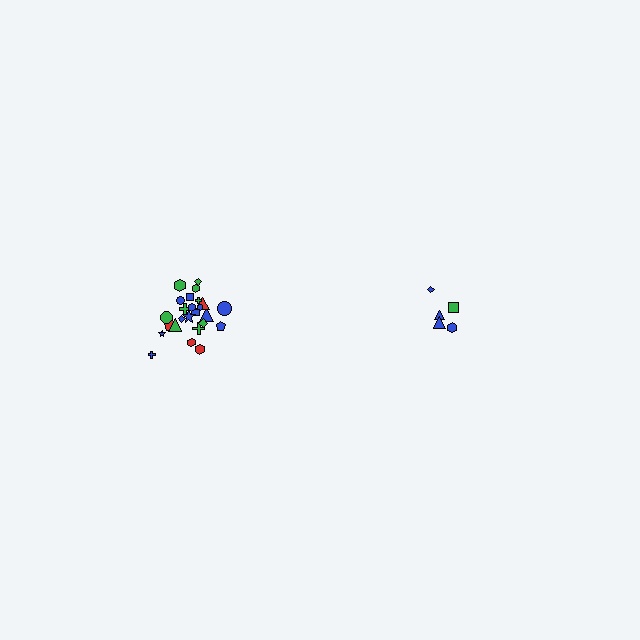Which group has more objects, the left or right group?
The left group.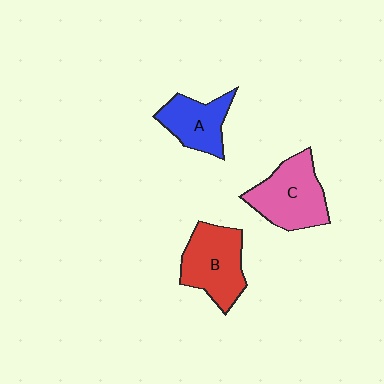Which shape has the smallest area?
Shape A (blue).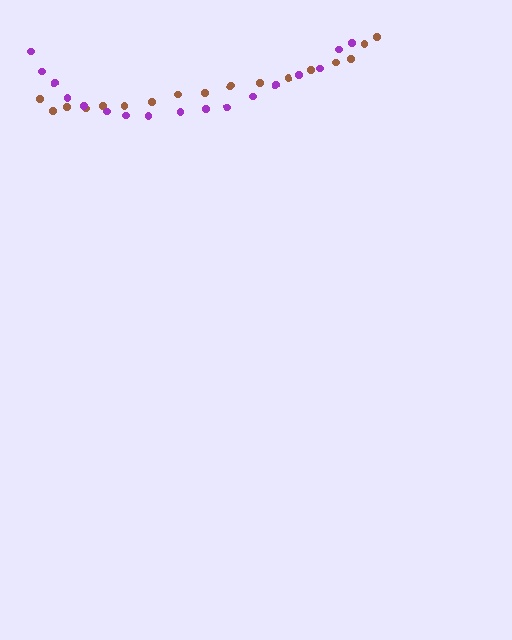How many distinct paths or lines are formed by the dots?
There are 2 distinct paths.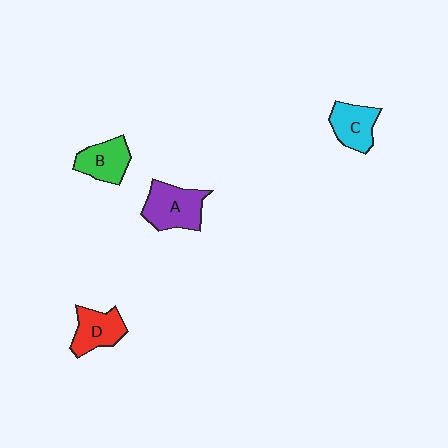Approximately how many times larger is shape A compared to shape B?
Approximately 1.3 times.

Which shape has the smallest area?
Shape C (cyan).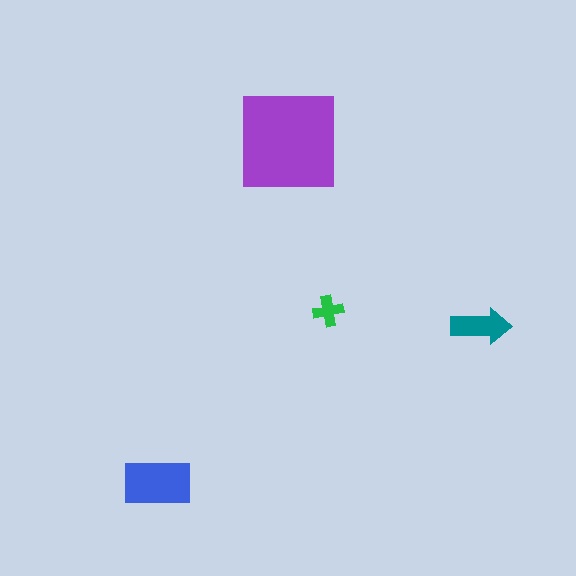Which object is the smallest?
The green cross.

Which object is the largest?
The purple square.